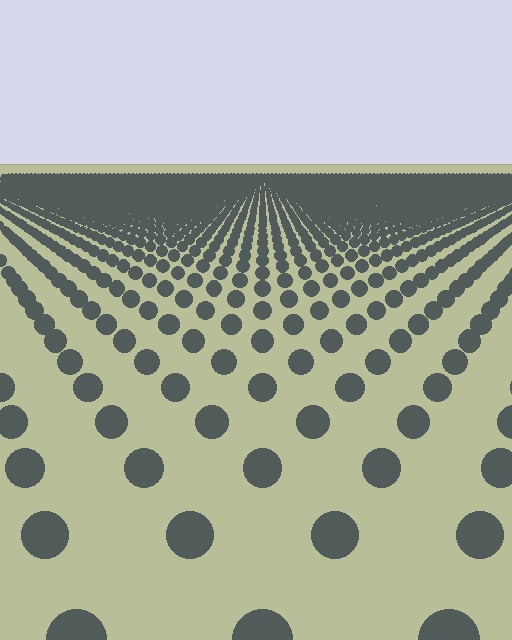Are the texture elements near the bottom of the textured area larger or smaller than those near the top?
Larger. Near the bottom, elements are closer to the viewer and appear at a bigger on-screen size.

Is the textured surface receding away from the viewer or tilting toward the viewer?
The surface is receding away from the viewer. Texture elements get smaller and denser toward the top.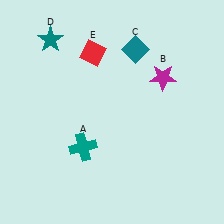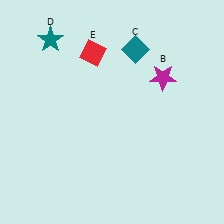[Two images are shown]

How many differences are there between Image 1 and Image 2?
There is 1 difference between the two images.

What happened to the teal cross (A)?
The teal cross (A) was removed in Image 2. It was in the bottom-left area of Image 1.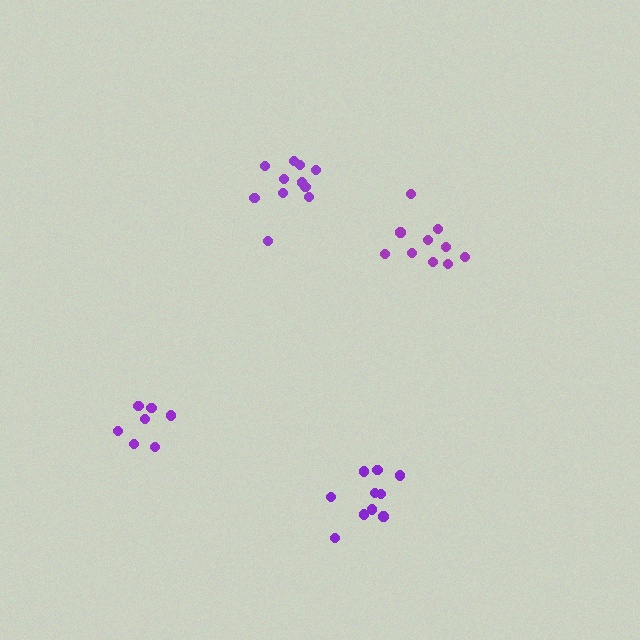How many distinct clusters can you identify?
There are 4 distinct clusters.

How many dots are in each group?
Group 1: 7 dots, Group 2: 11 dots, Group 3: 10 dots, Group 4: 10 dots (38 total).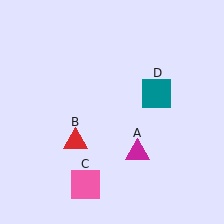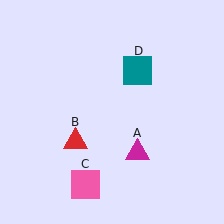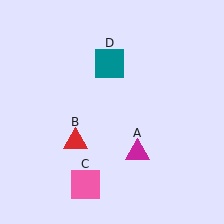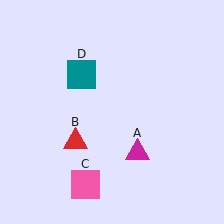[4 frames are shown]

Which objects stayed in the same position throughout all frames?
Magenta triangle (object A) and red triangle (object B) and pink square (object C) remained stationary.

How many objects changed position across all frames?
1 object changed position: teal square (object D).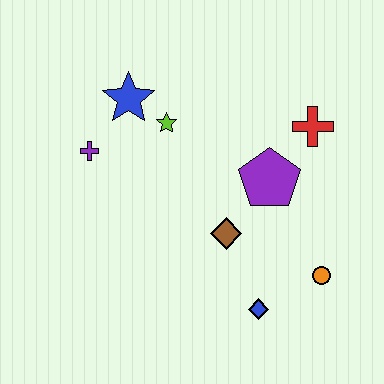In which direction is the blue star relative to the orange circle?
The blue star is to the left of the orange circle.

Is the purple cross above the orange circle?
Yes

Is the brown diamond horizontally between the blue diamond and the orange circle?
No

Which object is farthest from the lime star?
The orange circle is farthest from the lime star.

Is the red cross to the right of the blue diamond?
Yes